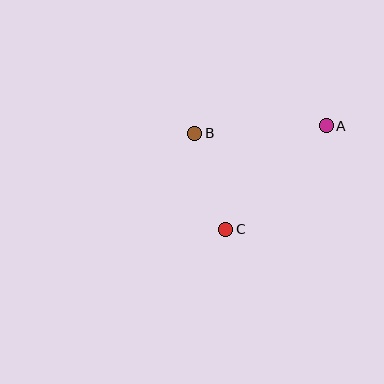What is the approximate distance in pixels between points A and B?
The distance between A and B is approximately 132 pixels.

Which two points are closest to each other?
Points B and C are closest to each other.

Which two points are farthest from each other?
Points A and C are farthest from each other.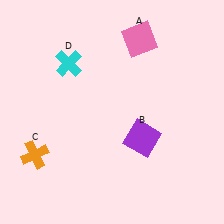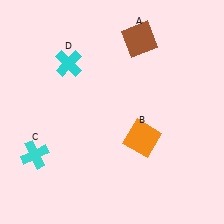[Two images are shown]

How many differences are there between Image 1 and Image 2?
There are 3 differences between the two images.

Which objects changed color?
A changed from pink to brown. B changed from purple to orange. C changed from orange to cyan.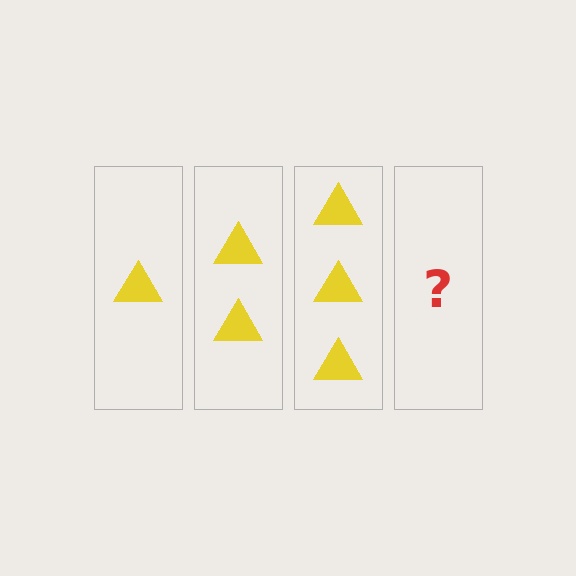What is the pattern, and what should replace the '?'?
The pattern is that each step adds one more triangle. The '?' should be 4 triangles.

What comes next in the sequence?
The next element should be 4 triangles.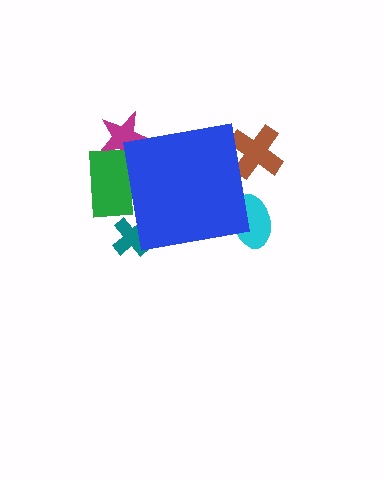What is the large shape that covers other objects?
A blue square.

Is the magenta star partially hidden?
Yes, the magenta star is partially hidden behind the blue square.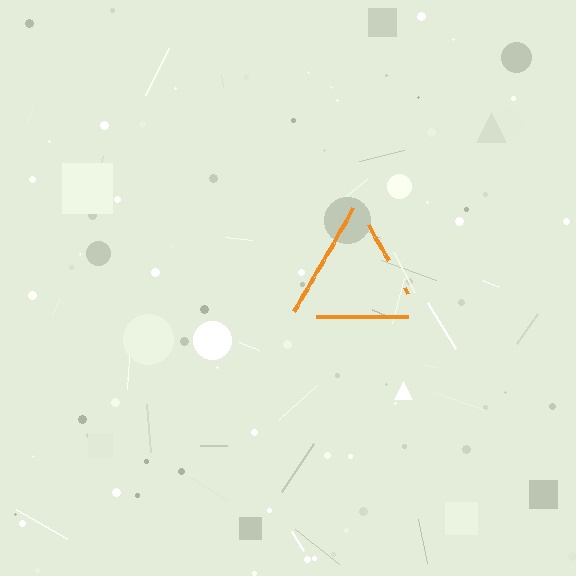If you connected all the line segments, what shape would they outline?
They would outline a triangle.